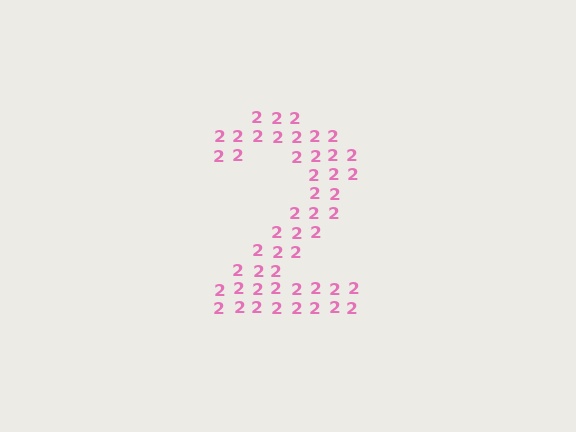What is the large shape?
The large shape is the digit 2.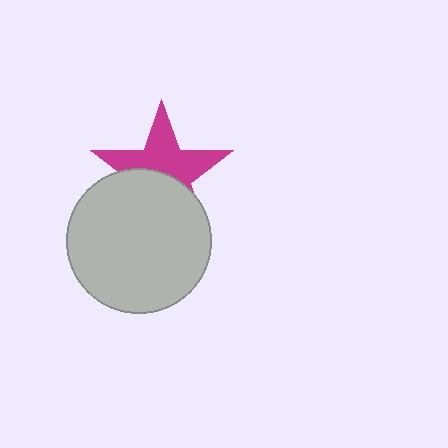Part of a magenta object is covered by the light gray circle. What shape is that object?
It is a star.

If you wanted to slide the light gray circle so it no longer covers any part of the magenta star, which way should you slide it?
Slide it down — that is the most direct way to separate the two shapes.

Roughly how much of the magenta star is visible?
About half of it is visible (roughly 54%).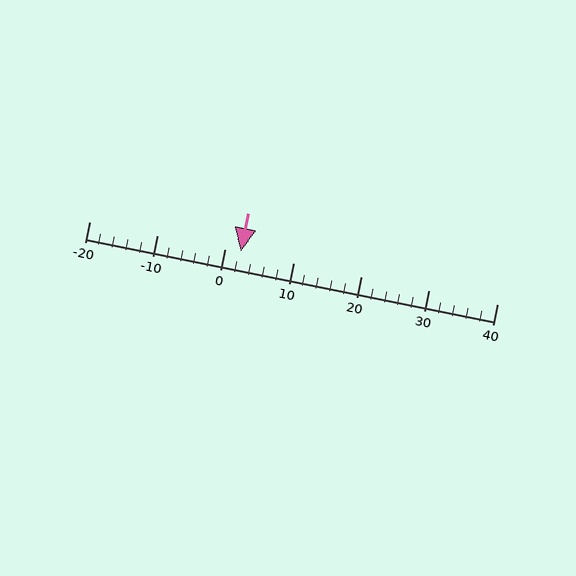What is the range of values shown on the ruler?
The ruler shows values from -20 to 40.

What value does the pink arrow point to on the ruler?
The pink arrow points to approximately 2.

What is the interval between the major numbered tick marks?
The major tick marks are spaced 10 units apart.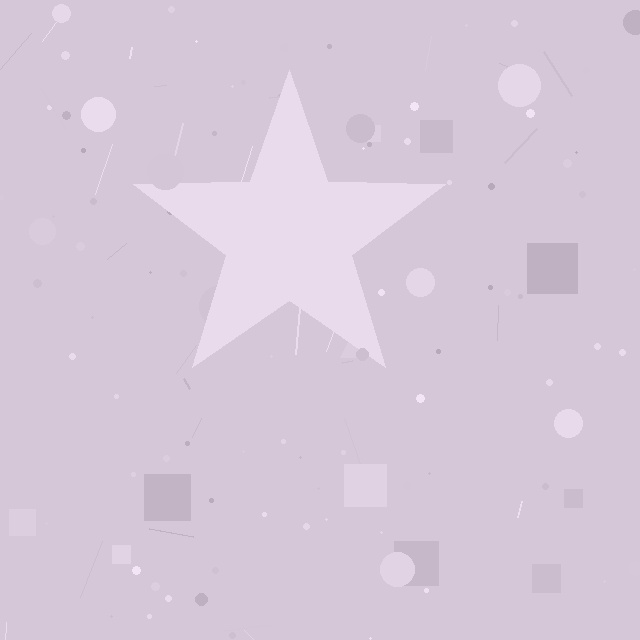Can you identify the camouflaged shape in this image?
The camouflaged shape is a star.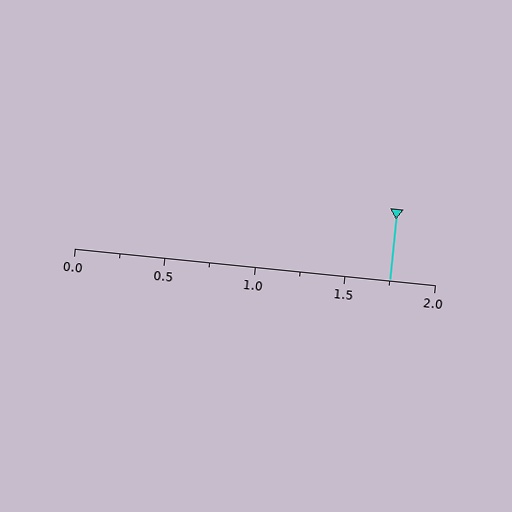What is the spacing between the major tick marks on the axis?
The major ticks are spaced 0.5 apart.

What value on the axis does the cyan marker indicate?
The marker indicates approximately 1.75.